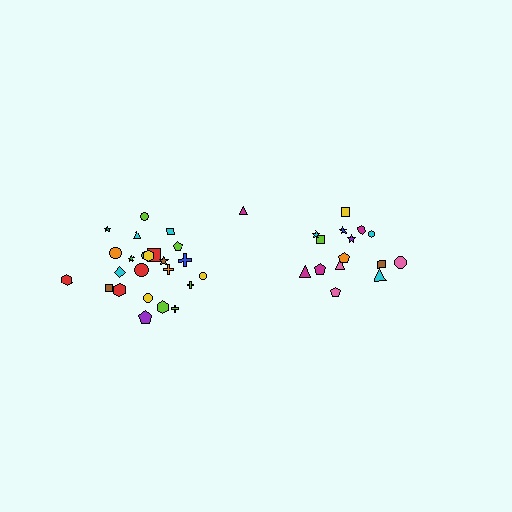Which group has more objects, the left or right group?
The left group.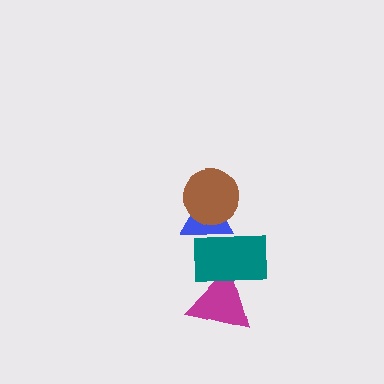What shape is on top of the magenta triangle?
The teal rectangle is on top of the magenta triangle.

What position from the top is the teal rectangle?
The teal rectangle is 3rd from the top.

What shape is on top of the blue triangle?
The brown circle is on top of the blue triangle.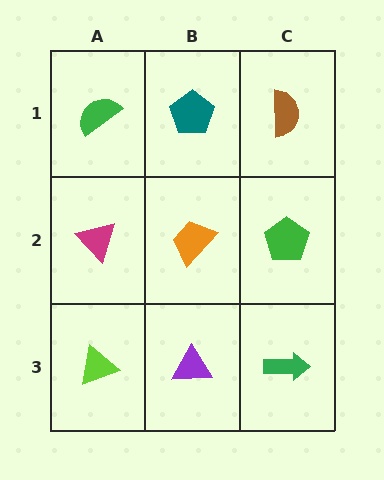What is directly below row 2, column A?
A lime triangle.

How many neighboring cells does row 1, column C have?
2.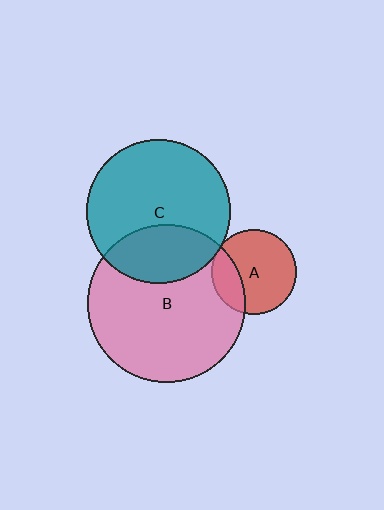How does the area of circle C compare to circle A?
Approximately 2.9 times.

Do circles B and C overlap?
Yes.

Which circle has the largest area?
Circle B (pink).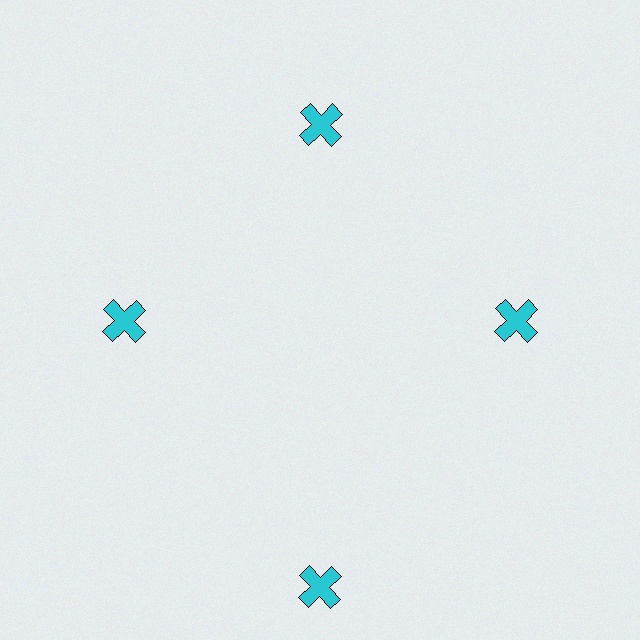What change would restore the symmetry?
The symmetry would be restored by moving it inward, back onto the ring so that all 4 crosses sit at equal angles and equal distance from the center.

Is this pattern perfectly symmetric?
No. The 4 cyan crosses are arranged in a ring, but one element near the 6 o'clock position is pushed outward from the center, breaking the 4-fold rotational symmetry.